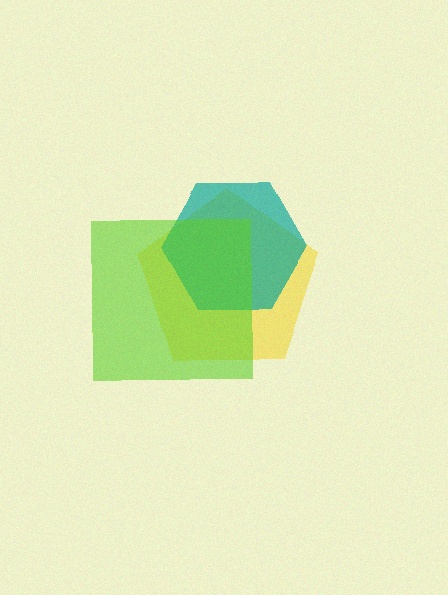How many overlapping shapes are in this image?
There are 3 overlapping shapes in the image.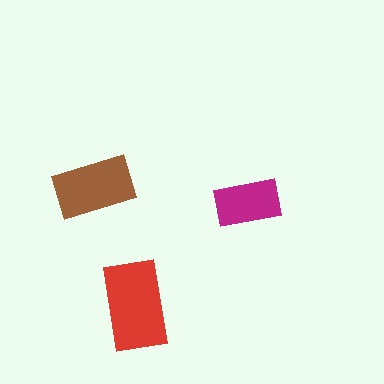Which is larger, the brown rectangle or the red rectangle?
The red one.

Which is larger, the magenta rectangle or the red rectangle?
The red one.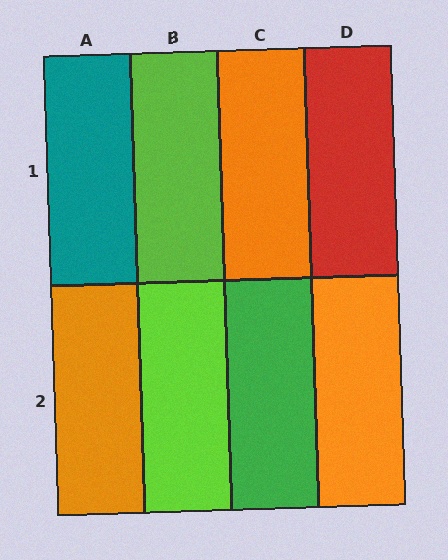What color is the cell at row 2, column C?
Green.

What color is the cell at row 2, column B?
Lime.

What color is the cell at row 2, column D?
Orange.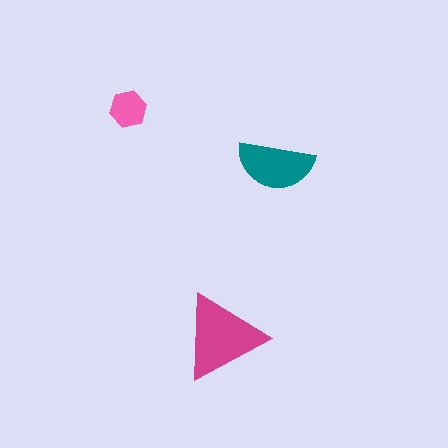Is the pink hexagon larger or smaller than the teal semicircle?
Smaller.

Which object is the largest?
The magenta triangle.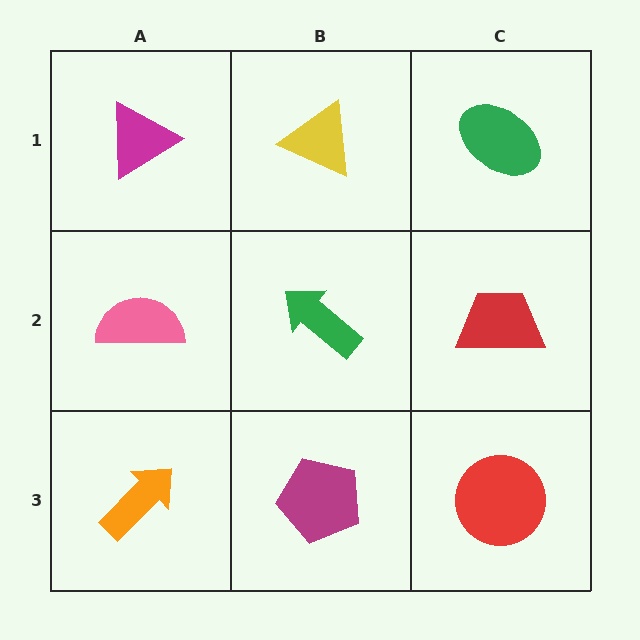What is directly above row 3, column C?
A red trapezoid.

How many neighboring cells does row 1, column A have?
2.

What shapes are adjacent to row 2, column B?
A yellow triangle (row 1, column B), a magenta pentagon (row 3, column B), a pink semicircle (row 2, column A), a red trapezoid (row 2, column C).